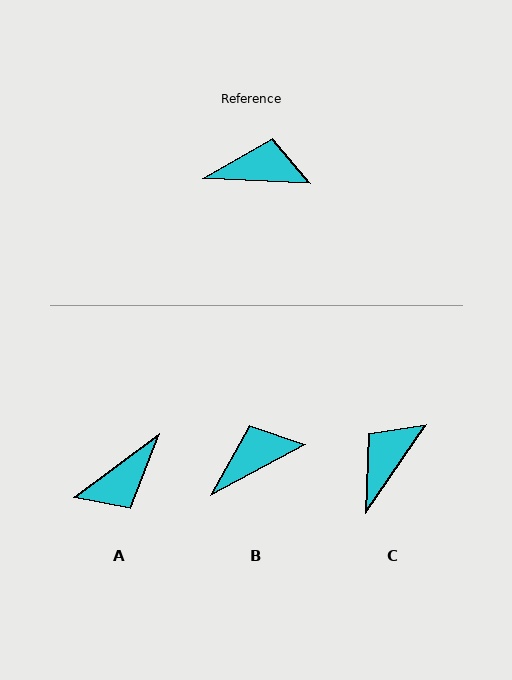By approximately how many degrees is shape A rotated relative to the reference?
Approximately 141 degrees clockwise.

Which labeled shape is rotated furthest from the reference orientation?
A, about 141 degrees away.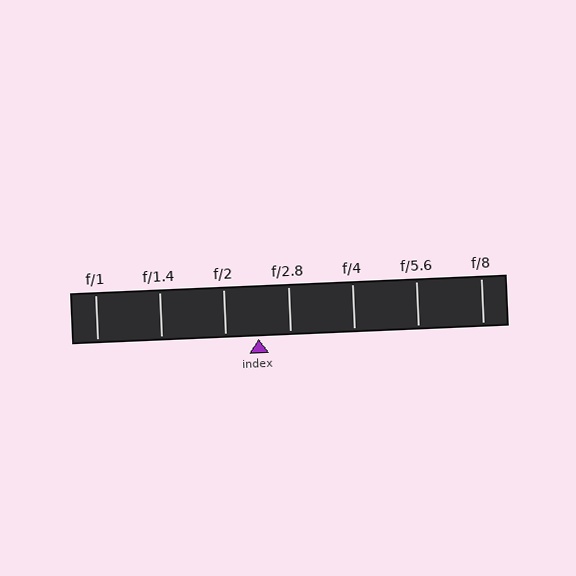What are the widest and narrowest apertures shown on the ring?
The widest aperture shown is f/1 and the narrowest is f/8.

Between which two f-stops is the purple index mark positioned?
The index mark is between f/2 and f/2.8.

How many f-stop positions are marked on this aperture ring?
There are 7 f-stop positions marked.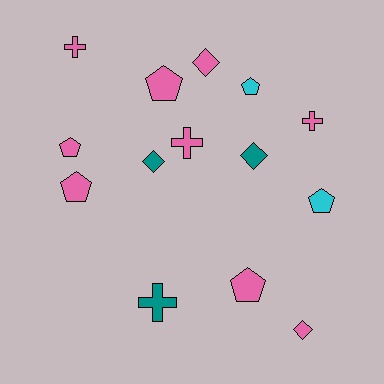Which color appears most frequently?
Pink, with 9 objects.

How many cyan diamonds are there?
There are no cyan diamonds.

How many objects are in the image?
There are 14 objects.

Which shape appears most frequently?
Pentagon, with 6 objects.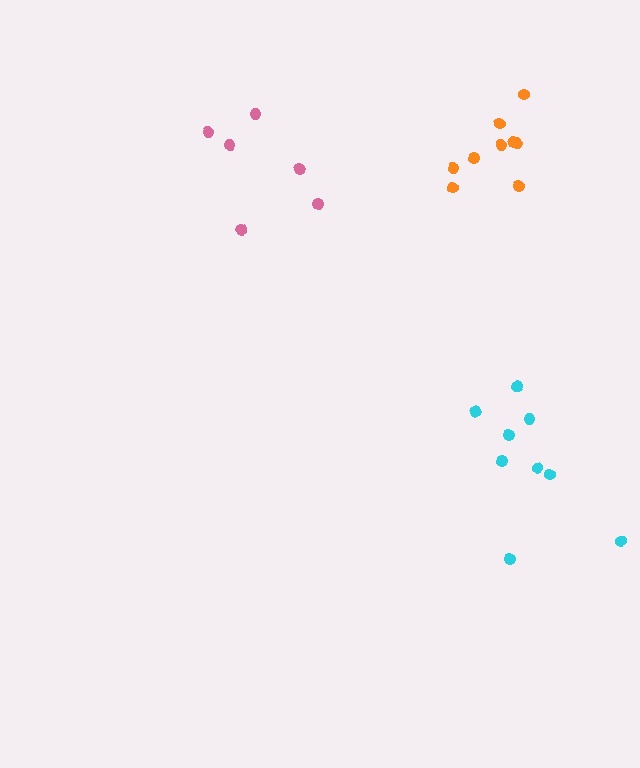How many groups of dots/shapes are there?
There are 3 groups.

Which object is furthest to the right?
The cyan cluster is rightmost.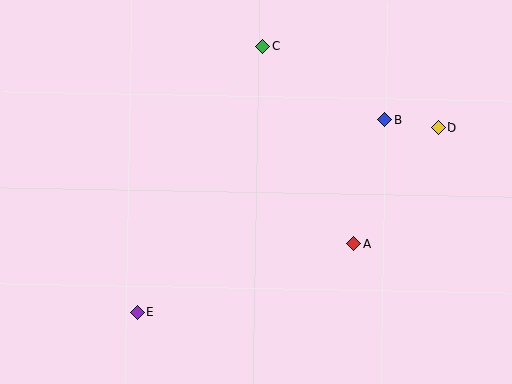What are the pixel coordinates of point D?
Point D is at (438, 127).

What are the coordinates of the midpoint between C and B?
The midpoint between C and B is at (324, 83).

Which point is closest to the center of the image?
Point A at (354, 244) is closest to the center.